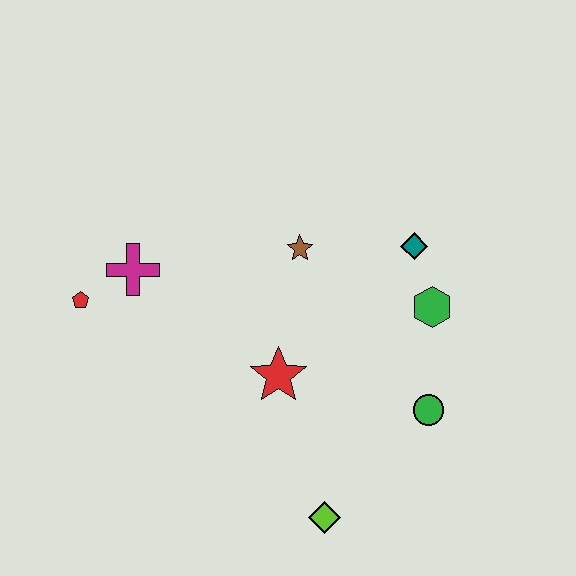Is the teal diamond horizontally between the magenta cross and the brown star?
No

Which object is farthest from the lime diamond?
The red pentagon is farthest from the lime diamond.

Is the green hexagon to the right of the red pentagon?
Yes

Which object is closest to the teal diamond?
The green hexagon is closest to the teal diamond.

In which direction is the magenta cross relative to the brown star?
The magenta cross is to the left of the brown star.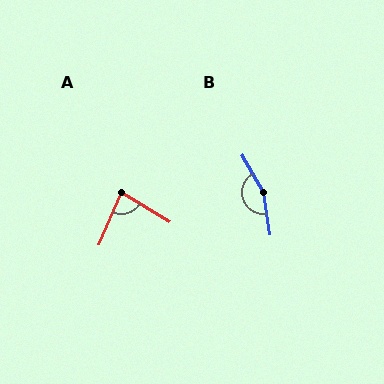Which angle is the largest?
B, at approximately 159 degrees.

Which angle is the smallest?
A, at approximately 82 degrees.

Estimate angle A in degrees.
Approximately 82 degrees.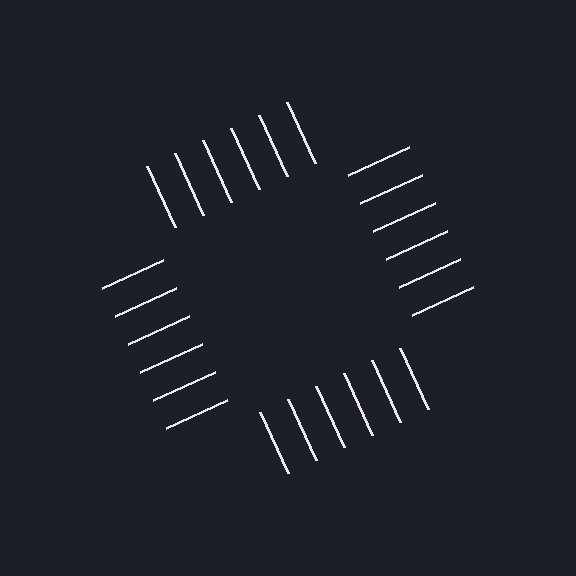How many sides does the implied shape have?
4 sides — the line-ends trace a square.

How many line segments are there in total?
24 — 6 along each of the 4 edges.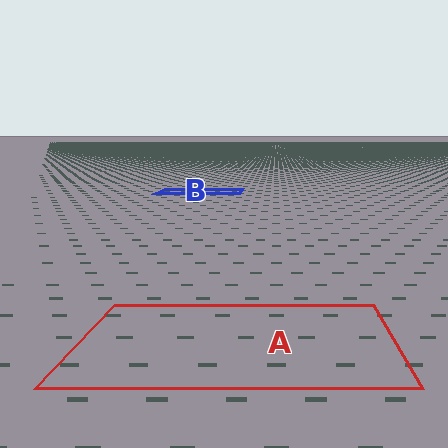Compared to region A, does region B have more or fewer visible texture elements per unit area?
Region B has more texture elements per unit area — they are packed more densely because it is farther away.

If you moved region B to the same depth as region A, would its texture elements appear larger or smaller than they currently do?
They would appear larger. At a closer depth, the same texture elements are projected at a bigger on-screen size.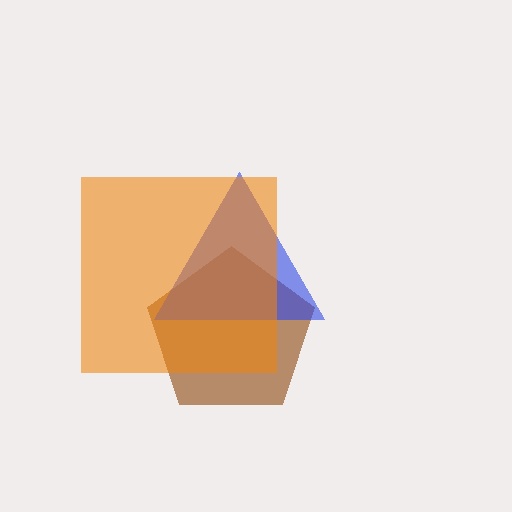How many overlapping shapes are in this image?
There are 3 overlapping shapes in the image.